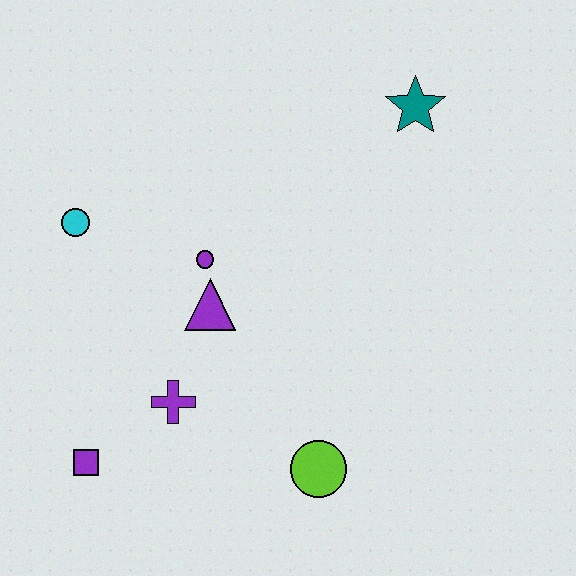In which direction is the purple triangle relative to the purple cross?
The purple triangle is above the purple cross.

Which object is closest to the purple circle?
The purple triangle is closest to the purple circle.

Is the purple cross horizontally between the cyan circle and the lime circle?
Yes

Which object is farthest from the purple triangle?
The teal star is farthest from the purple triangle.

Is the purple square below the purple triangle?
Yes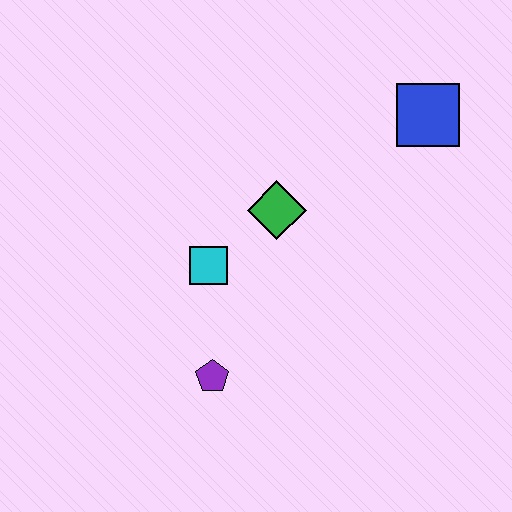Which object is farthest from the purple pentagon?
The blue square is farthest from the purple pentagon.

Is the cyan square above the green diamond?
No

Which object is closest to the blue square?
The green diamond is closest to the blue square.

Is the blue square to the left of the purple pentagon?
No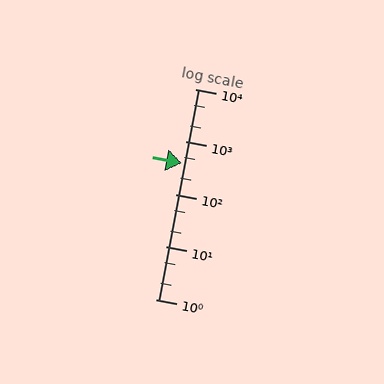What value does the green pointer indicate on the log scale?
The pointer indicates approximately 390.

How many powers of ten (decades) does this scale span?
The scale spans 4 decades, from 1 to 10000.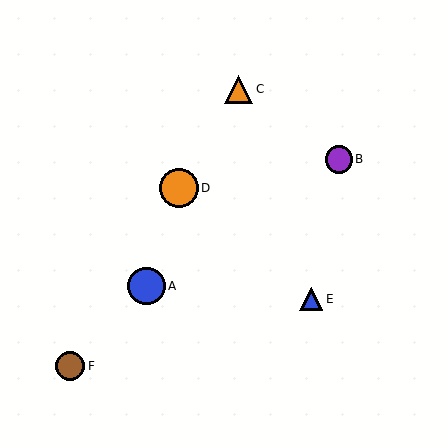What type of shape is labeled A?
Shape A is a blue circle.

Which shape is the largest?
The orange circle (labeled D) is the largest.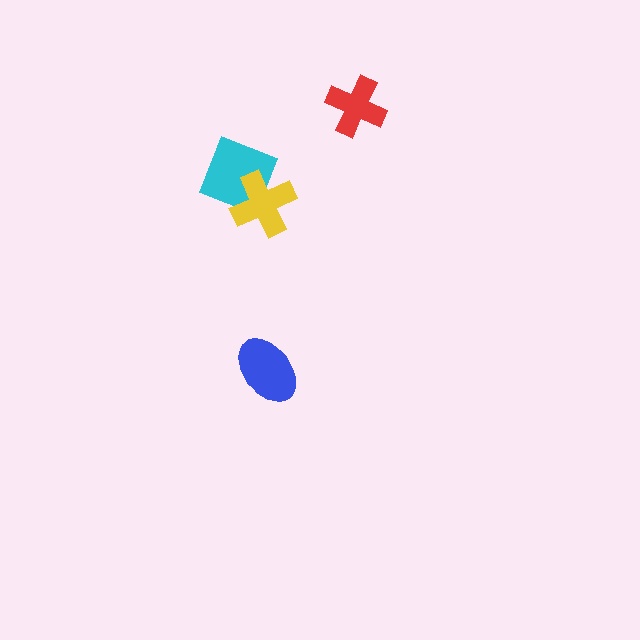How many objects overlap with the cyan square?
1 object overlaps with the cyan square.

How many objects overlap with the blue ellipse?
0 objects overlap with the blue ellipse.